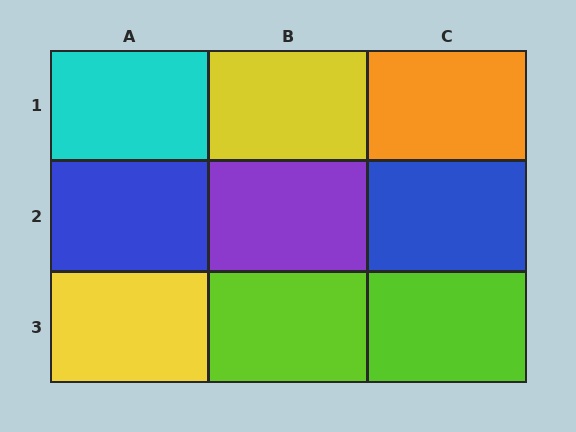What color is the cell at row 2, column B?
Purple.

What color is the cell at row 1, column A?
Cyan.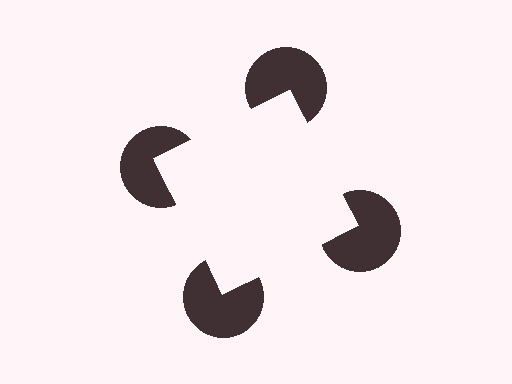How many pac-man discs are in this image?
There are 4 — one at each vertex of the illusory square.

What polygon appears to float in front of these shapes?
An illusory square — its edges are inferred from the aligned wedge cuts in the pac-man discs, not physically drawn.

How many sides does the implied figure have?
4 sides.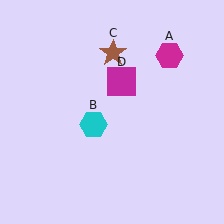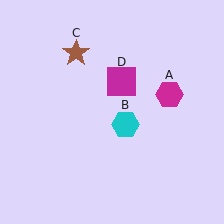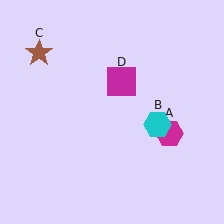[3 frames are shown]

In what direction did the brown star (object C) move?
The brown star (object C) moved left.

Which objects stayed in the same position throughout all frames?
Magenta square (object D) remained stationary.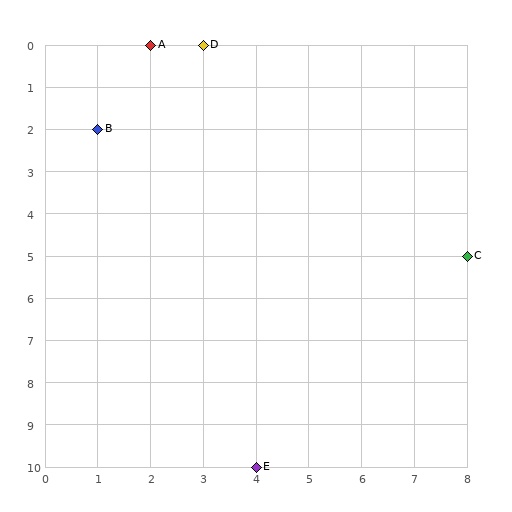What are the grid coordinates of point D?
Point D is at grid coordinates (3, 0).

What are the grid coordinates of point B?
Point B is at grid coordinates (1, 2).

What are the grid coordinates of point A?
Point A is at grid coordinates (2, 0).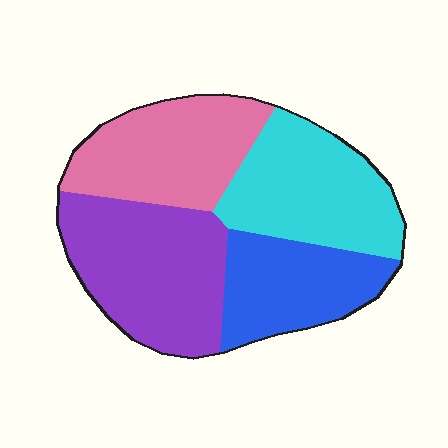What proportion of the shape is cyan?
Cyan covers roughly 25% of the shape.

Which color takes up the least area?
Blue, at roughly 20%.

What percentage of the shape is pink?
Pink covers around 25% of the shape.